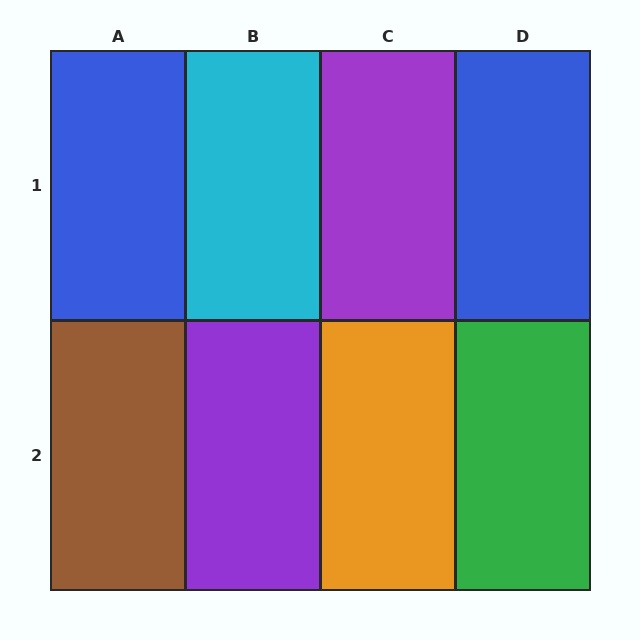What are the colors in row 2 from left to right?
Brown, purple, orange, green.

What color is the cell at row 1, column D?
Blue.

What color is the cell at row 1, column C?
Purple.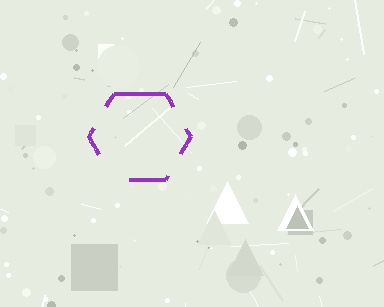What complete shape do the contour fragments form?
The contour fragments form a hexagon.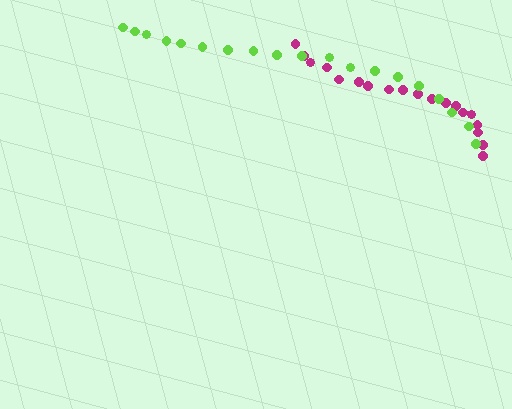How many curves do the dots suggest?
There are 2 distinct paths.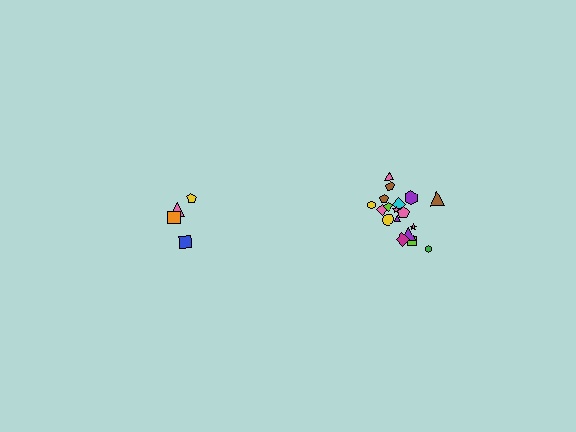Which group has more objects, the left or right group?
The right group.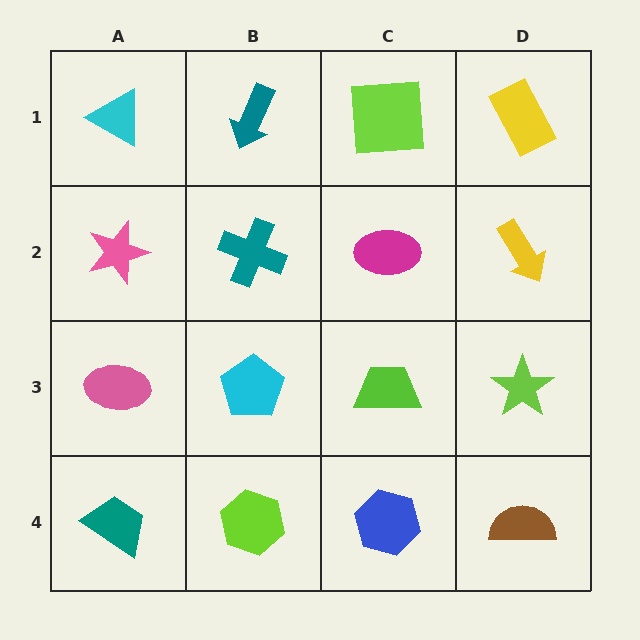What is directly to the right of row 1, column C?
A yellow rectangle.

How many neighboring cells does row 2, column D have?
3.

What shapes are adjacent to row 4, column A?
A pink ellipse (row 3, column A), a lime hexagon (row 4, column B).